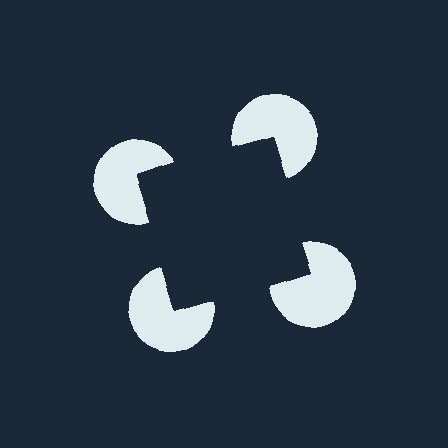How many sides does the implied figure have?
4 sides.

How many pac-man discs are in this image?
There are 4 — one at each vertex of the illusory square.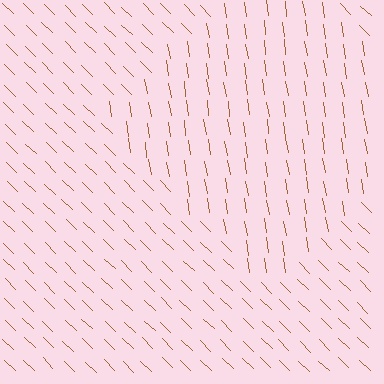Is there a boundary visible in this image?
Yes, there is a texture boundary formed by a change in line orientation.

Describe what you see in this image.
The image is filled with small brown line segments. A diamond region in the image has lines oriented differently from the surrounding lines, creating a visible texture boundary.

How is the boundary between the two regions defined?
The boundary is defined purely by a change in line orientation (approximately 37 degrees difference). All lines are the same color and thickness.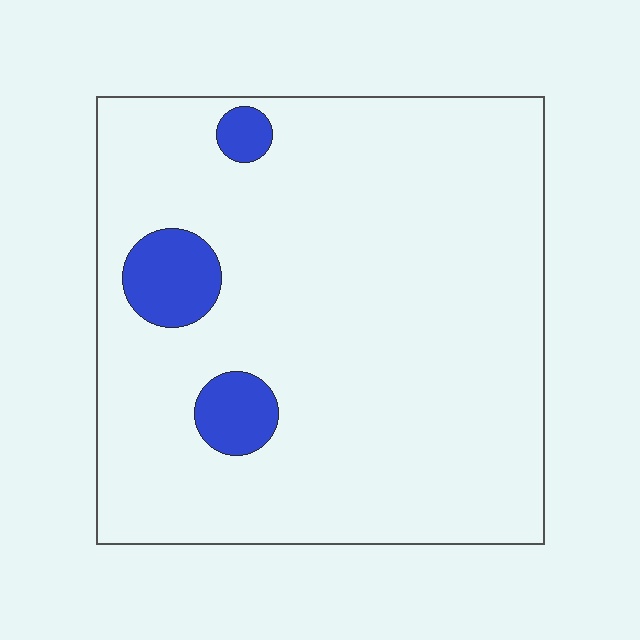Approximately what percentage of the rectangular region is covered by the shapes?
Approximately 10%.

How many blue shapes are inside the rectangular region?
3.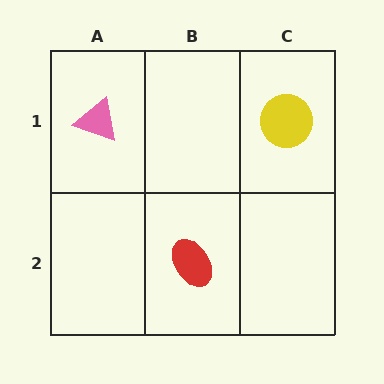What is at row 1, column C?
A yellow circle.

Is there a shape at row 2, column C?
No, that cell is empty.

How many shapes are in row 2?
1 shape.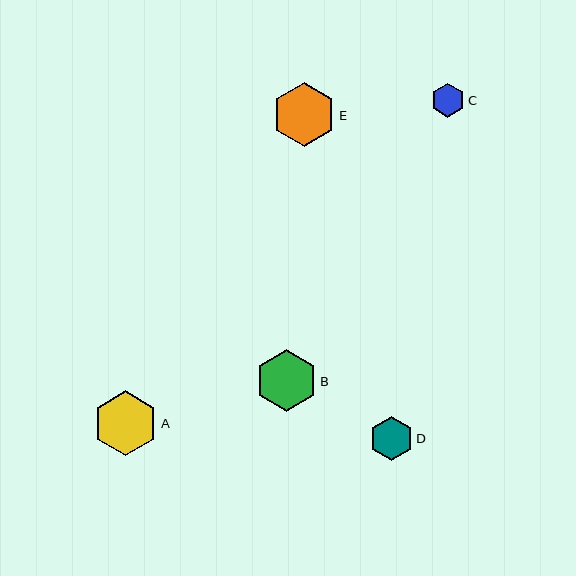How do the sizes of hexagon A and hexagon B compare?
Hexagon A and hexagon B are approximately the same size.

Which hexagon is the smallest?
Hexagon C is the smallest with a size of approximately 34 pixels.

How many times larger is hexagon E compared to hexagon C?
Hexagon E is approximately 1.9 times the size of hexagon C.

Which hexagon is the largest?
Hexagon A is the largest with a size of approximately 65 pixels.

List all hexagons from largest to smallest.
From largest to smallest: A, E, B, D, C.